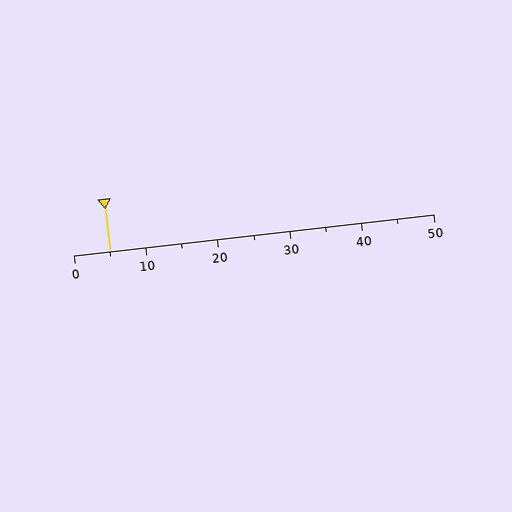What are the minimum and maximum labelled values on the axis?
The axis runs from 0 to 50.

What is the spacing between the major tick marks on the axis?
The major ticks are spaced 10 apart.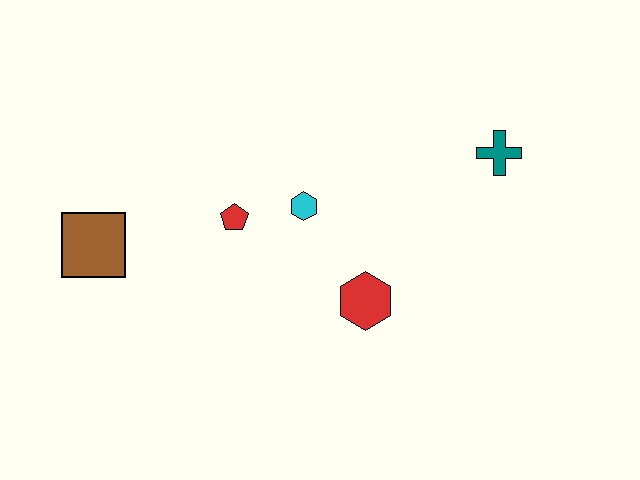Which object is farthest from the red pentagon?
The teal cross is farthest from the red pentagon.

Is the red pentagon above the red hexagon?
Yes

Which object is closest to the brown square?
The red pentagon is closest to the brown square.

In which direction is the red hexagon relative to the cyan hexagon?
The red hexagon is below the cyan hexagon.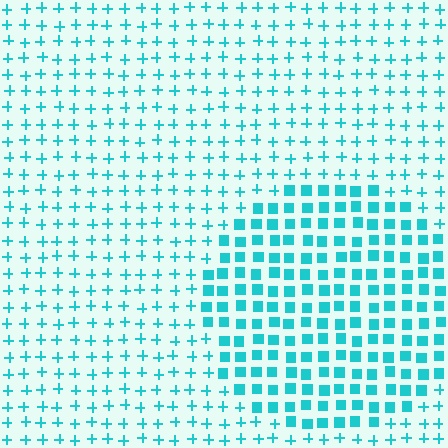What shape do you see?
I see a circle.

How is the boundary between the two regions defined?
The boundary is defined by a change in element shape: squares inside vs. plus signs outside. All elements share the same color and spacing.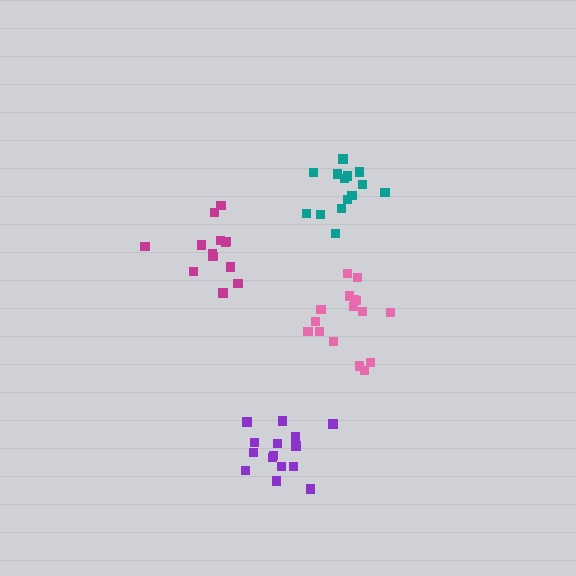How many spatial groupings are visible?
There are 4 spatial groupings.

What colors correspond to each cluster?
The clusters are colored: teal, magenta, pink, purple.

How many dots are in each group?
Group 1: 14 dots, Group 2: 14 dots, Group 3: 16 dots, Group 4: 16 dots (60 total).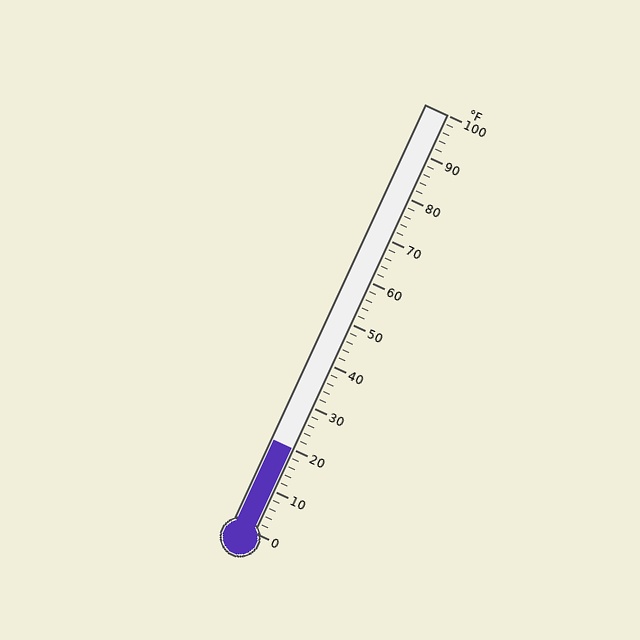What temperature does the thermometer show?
The thermometer shows approximately 20°F.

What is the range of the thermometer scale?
The thermometer scale ranges from 0°F to 100°F.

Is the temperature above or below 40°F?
The temperature is below 40°F.